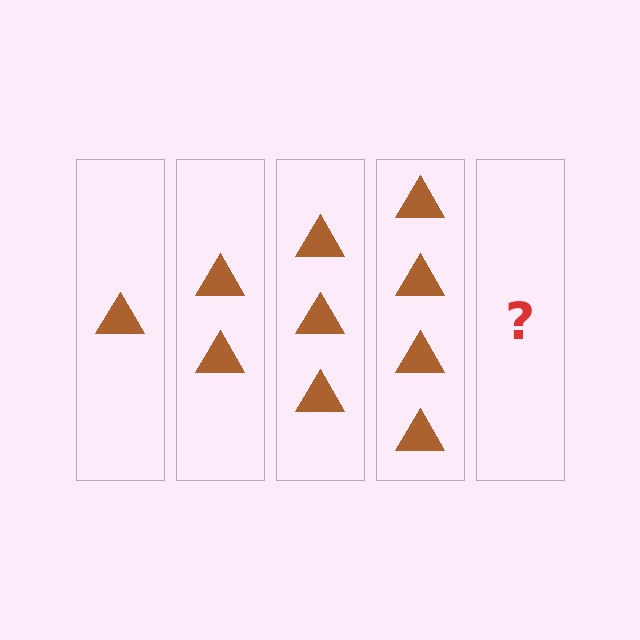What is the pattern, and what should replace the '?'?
The pattern is that each step adds one more triangle. The '?' should be 5 triangles.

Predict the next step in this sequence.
The next step is 5 triangles.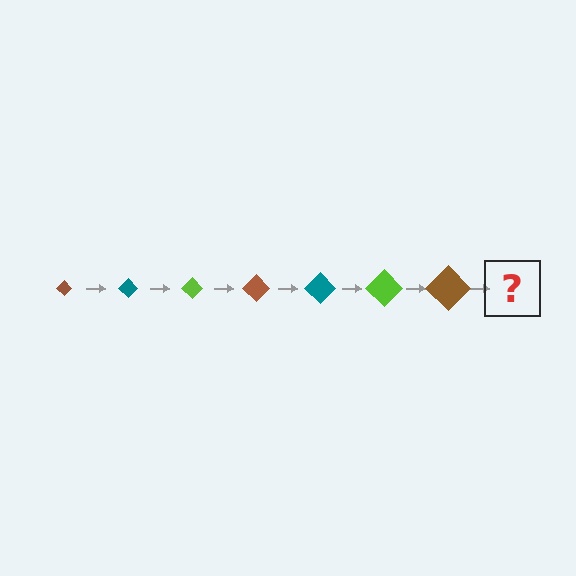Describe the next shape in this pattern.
It should be a teal diamond, larger than the previous one.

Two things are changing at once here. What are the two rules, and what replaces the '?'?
The two rules are that the diamond grows larger each step and the color cycles through brown, teal, and lime. The '?' should be a teal diamond, larger than the previous one.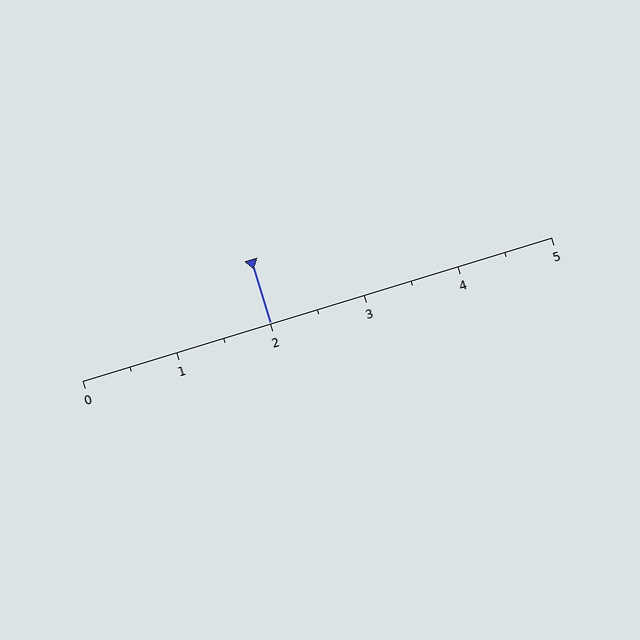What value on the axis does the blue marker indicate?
The marker indicates approximately 2.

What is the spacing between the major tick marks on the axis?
The major ticks are spaced 1 apart.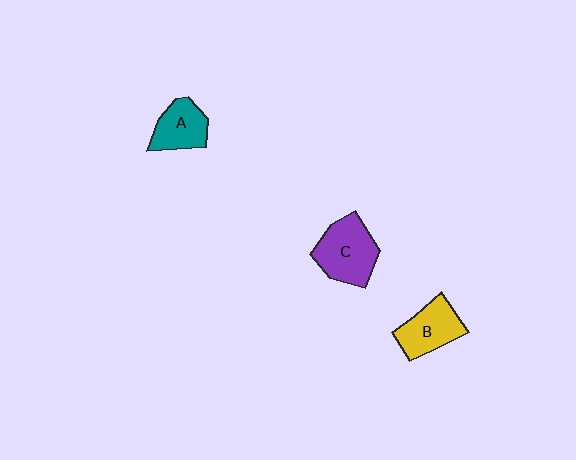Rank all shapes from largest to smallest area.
From largest to smallest: C (purple), B (yellow), A (teal).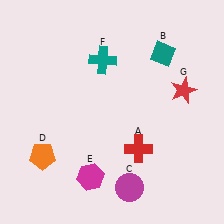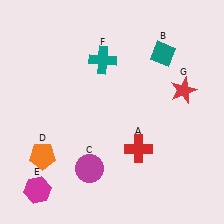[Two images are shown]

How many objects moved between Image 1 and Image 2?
2 objects moved between the two images.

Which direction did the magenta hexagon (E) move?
The magenta hexagon (E) moved left.